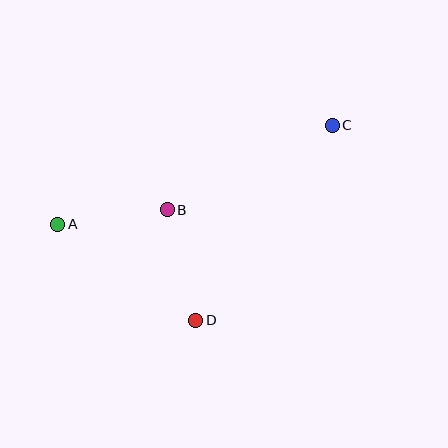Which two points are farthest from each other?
Points A and C are farthest from each other.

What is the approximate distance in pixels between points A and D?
The distance between A and D is approximately 168 pixels.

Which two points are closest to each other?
Points A and B are closest to each other.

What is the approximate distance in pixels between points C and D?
The distance between C and D is approximately 238 pixels.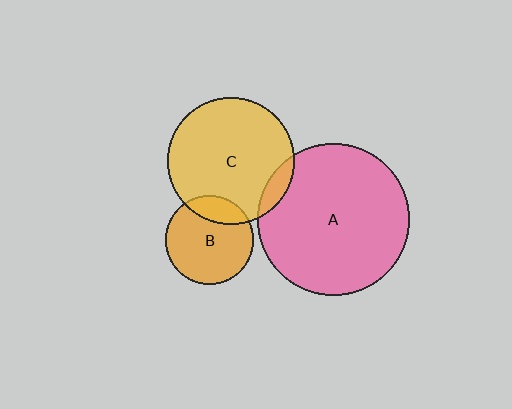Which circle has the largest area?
Circle A (pink).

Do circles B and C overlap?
Yes.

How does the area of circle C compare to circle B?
Approximately 2.0 times.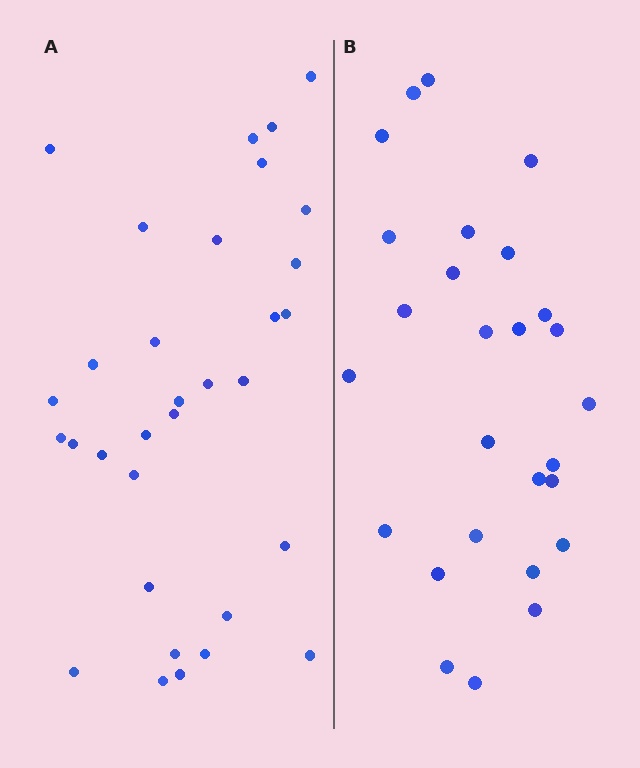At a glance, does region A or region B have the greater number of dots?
Region A (the left region) has more dots.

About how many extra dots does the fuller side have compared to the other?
Region A has about 5 more dots than region B.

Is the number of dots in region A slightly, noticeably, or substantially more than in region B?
Region A has only slightly more — the two regions are fairly close. The ratio is roughly 1.2 to 1.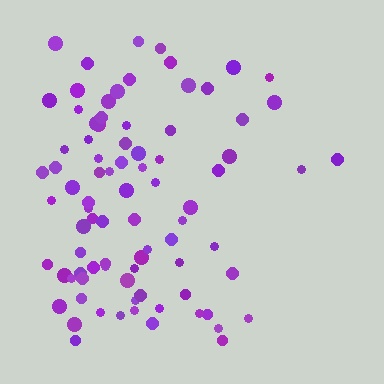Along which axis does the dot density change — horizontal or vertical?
Horizontal.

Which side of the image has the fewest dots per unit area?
The right.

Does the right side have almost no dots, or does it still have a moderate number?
Still a moderate number, just noticeably fewer than the left.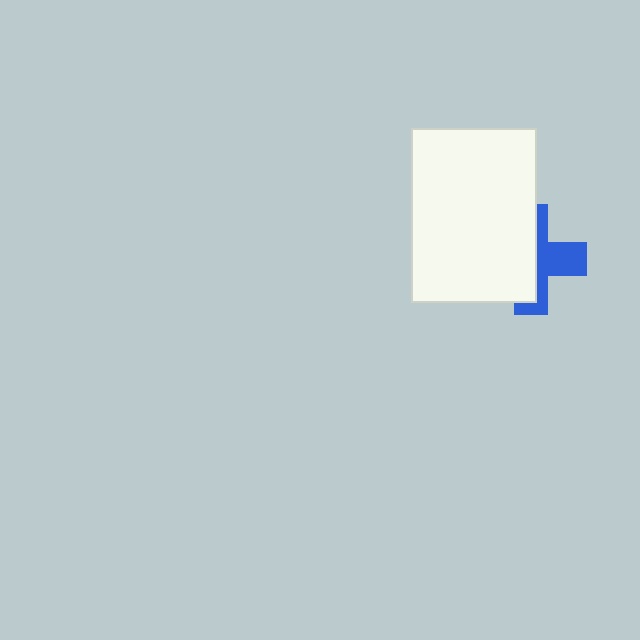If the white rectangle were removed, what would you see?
You would see the complete blue cross.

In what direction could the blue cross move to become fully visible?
The blue cross could move right. That would shift it out from behind the white rectangle entirely.